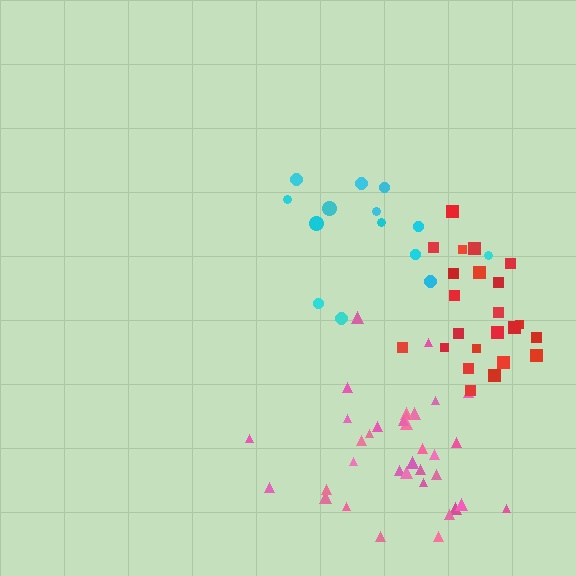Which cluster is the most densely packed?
Pink.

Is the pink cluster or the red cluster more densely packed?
Pink.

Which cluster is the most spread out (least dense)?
Cyan.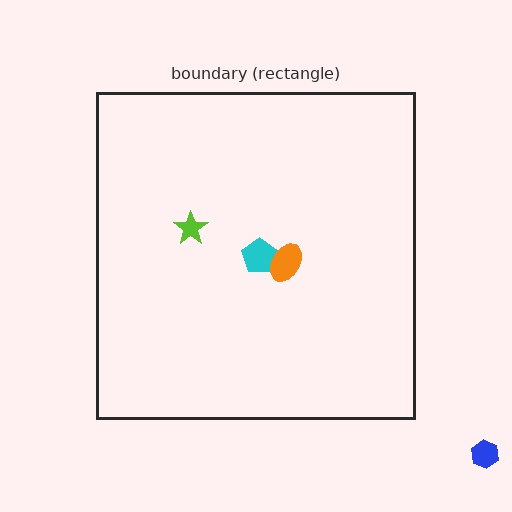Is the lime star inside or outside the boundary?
Inside.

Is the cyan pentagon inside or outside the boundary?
Inside.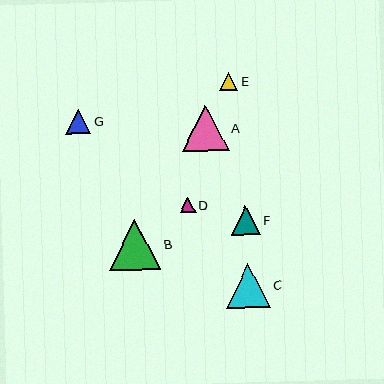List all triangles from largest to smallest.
From largest to smallest: B, A, C, F, G, E, D.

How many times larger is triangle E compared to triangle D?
Triangle E is approximately 1.1 times the size of triangle D.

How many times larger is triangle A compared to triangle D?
Triangle A is approximately 2.9 times the size of triangle D.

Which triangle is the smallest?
Triangle D is the smallest with a size of approximately 16 pixels.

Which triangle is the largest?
Triangle B is the largest with a size of approximately 51 pixels.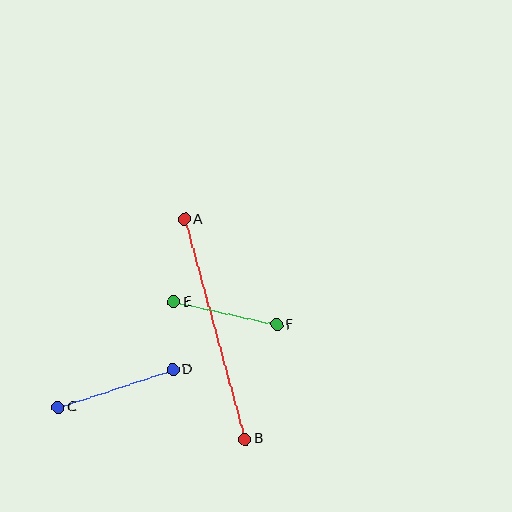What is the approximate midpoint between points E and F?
The midpoint is at approximately (225, 313) pixels.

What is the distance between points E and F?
The distance is approximately 105 pixels.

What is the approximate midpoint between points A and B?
The midpoint is at approximately (215, 329) pixels.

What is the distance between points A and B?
The distance is approximately 228 pixels.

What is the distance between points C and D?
The distance is approximately 121 pixels.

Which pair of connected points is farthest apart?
Points A and B are farthest apart.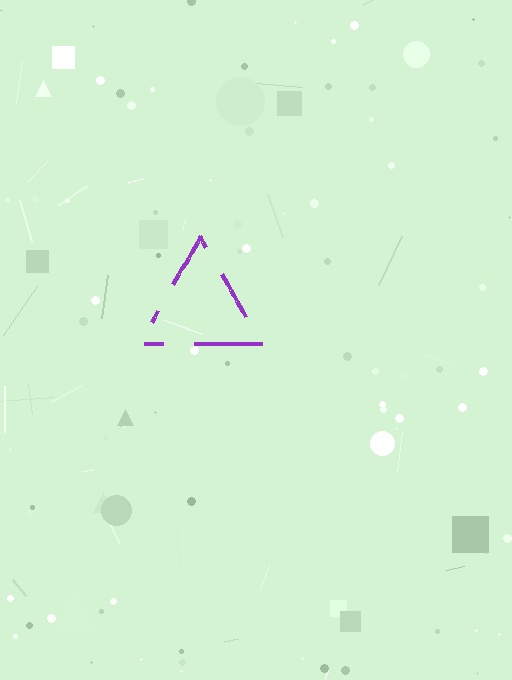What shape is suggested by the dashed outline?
The dashed outline suggests a triangle.